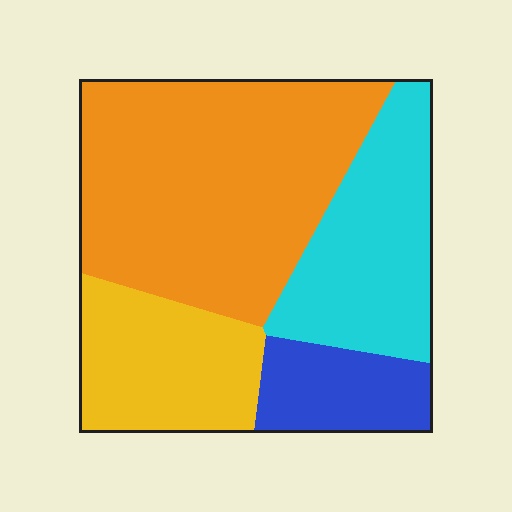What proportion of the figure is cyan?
Cyan takes up about one quarter (1/4) of the figure.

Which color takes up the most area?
Orange, at roughly 45%.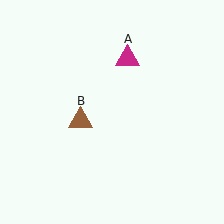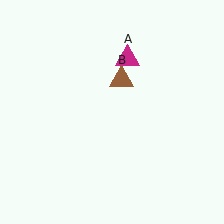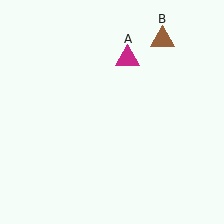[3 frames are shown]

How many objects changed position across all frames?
1 object changed position: brown triangle (object B).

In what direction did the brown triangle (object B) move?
The brown triangle (object B) moved up and to the right.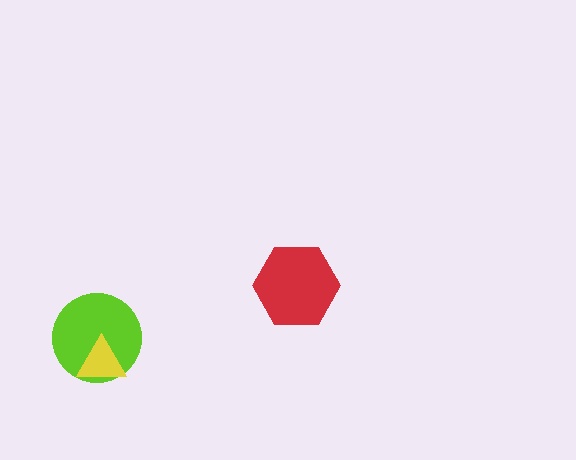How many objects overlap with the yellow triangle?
1 object overlaps with the yellow triangle.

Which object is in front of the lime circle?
The yellow triangle is in front of the lime circle.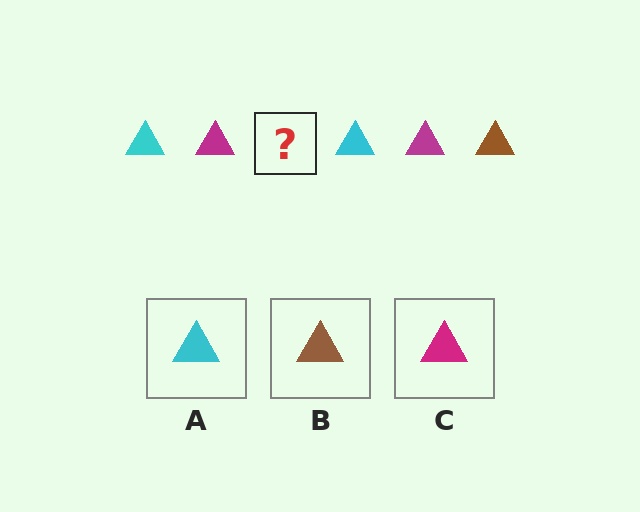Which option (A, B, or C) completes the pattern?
B.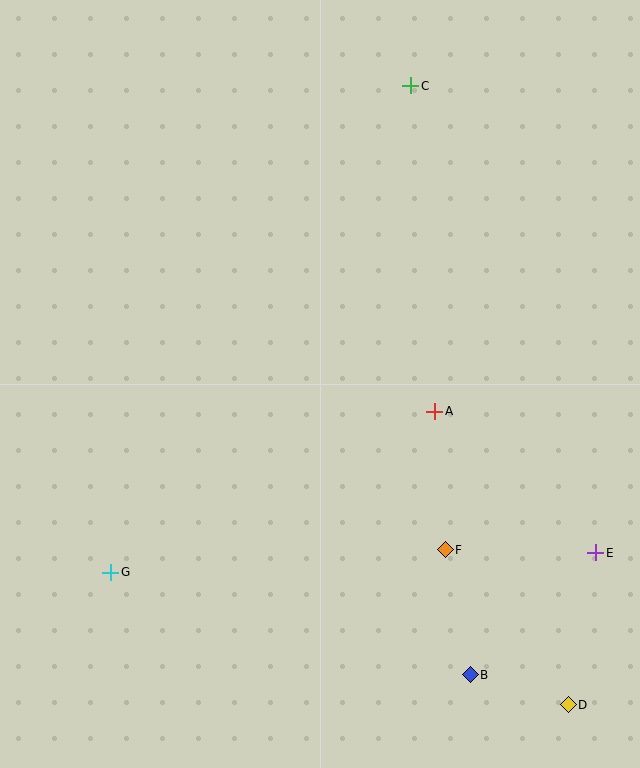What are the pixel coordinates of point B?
Point B is at (470, 675).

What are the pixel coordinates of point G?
Point G is at (111, 572).